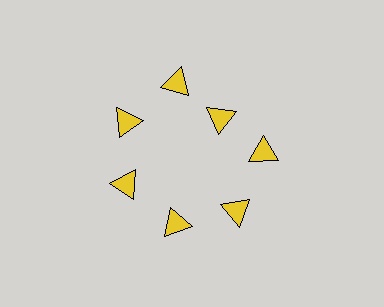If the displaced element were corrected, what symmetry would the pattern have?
It would have 7-fold rotational symmetry — the pattern would map onto itself every 51 degrees.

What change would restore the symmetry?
The symmetry would be restored by moving it outward, back onto the ring so that all 7 triangles sit at equal angles and equal distance from the center.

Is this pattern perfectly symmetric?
No. The 7 yellow triangles are arranged in a ring, but one element near the 1 o'clock position is pulled inward toward the center, breaking the 7-fold rotational symmetry.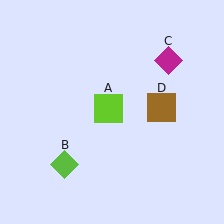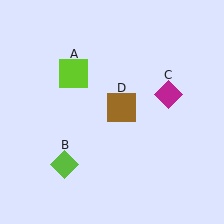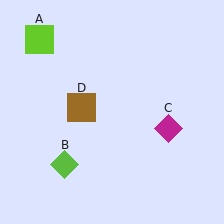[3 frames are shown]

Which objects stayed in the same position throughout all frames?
Lime diamond (object B) remained stationary.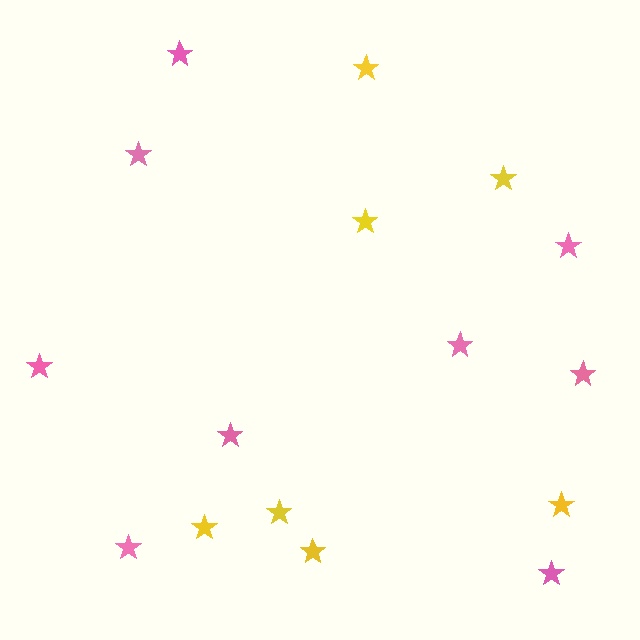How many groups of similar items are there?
There are 2 groups: one group of yellow stars (7) and one group of pink stars (9).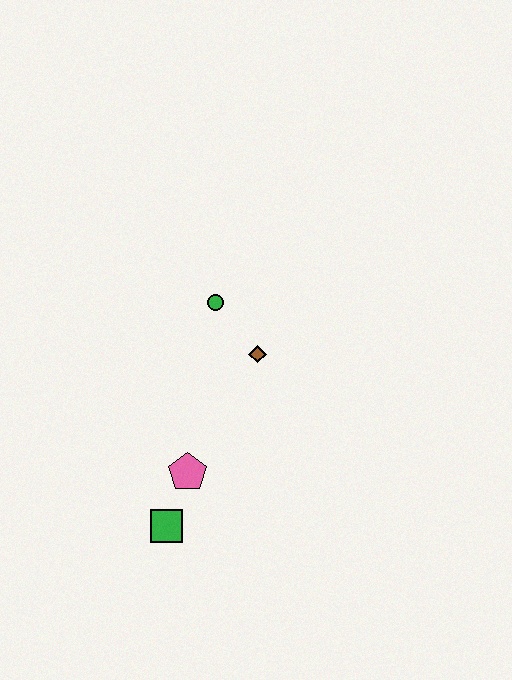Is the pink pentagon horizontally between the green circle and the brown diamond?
No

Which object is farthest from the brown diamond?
The green square is farthest from the brown diamond.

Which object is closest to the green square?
The pink pentagon is closest to the green square.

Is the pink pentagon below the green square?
No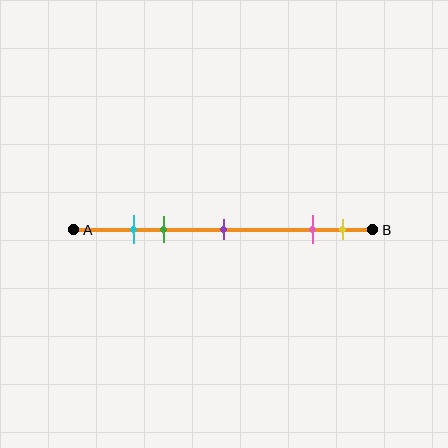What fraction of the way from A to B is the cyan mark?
The cyan mark is approximately 20% (0.2) of the way from A to B.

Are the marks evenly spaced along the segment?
No, the marks are not evenly spaced.